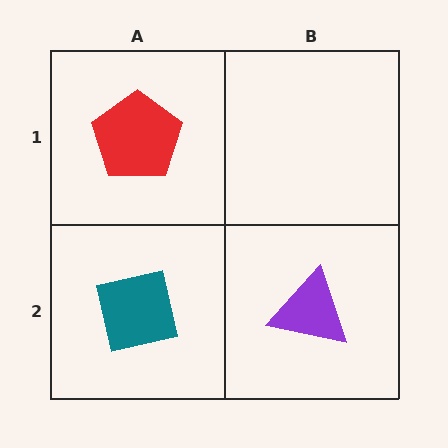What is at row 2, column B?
A purple triangle.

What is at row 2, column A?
A teal square.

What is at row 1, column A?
A red pentagon.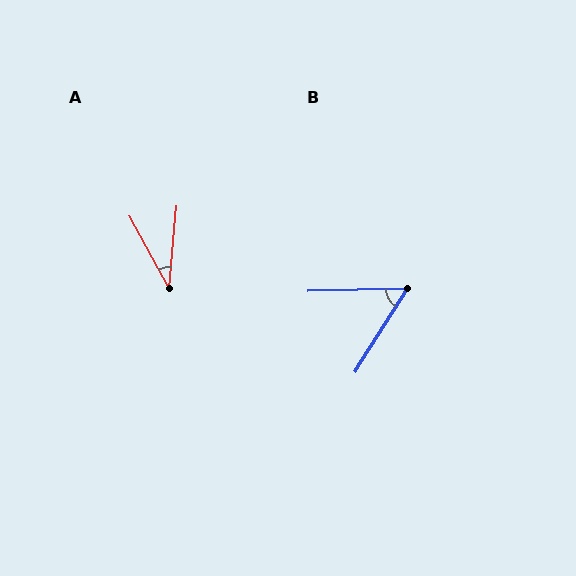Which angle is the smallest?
A, at approximately 34 degrees.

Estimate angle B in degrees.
Approximately 56 degrees.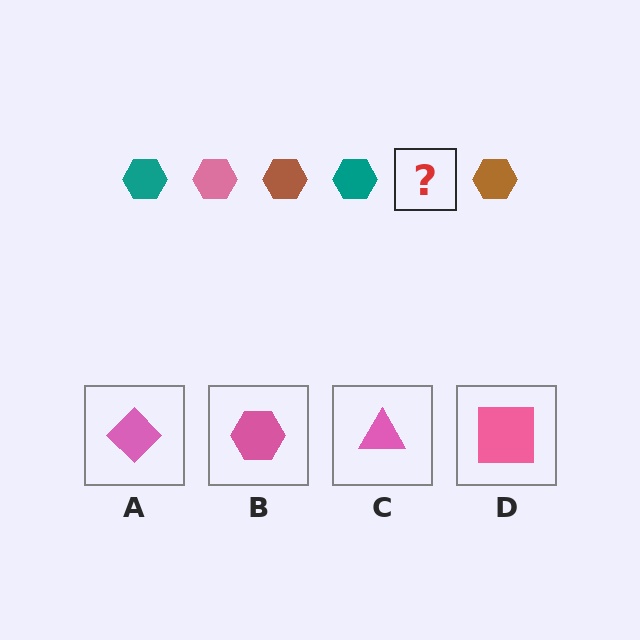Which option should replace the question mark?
Option B.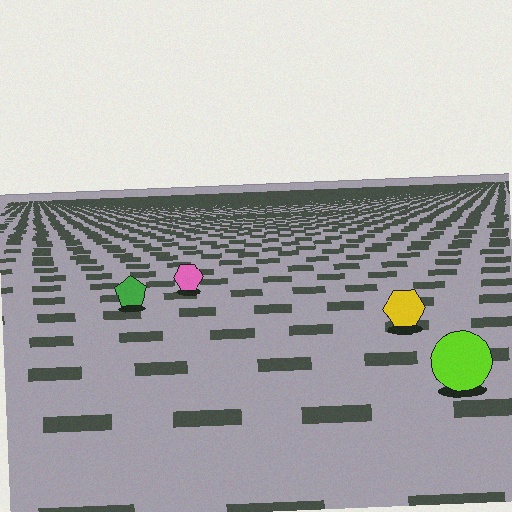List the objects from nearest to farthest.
From nearest to farthest: the lime circle, the yellow hexagon, the green pentagon, the pink hexagon.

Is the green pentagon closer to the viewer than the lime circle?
No. The lime circle is closer — you can tell from the texture gradient: the ground texture is coarser near it.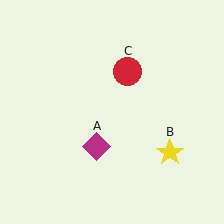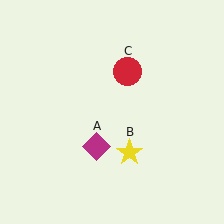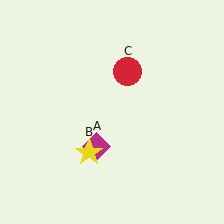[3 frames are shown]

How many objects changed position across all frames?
1 object changed position: yellow star (object B).